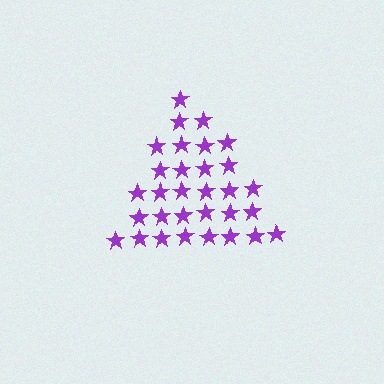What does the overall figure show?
The overall figure shows a triangle.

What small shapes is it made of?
It is made of small stars.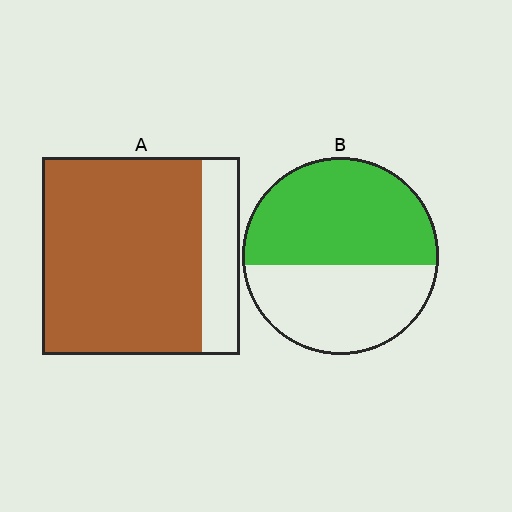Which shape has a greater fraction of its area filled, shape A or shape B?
Shape A.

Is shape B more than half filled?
Yes.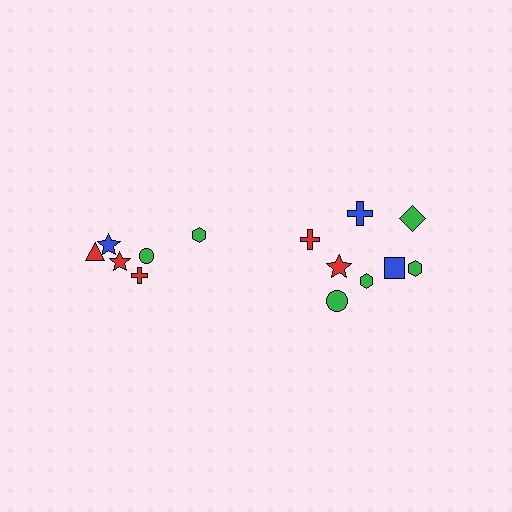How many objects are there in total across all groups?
There are 14 objects.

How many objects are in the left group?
There are 6 objects.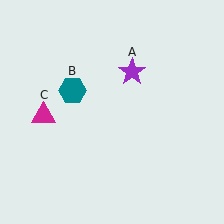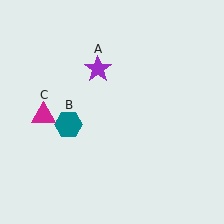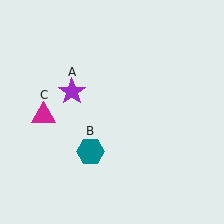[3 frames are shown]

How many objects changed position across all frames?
2 objects changed position: purple star (object A), teal hexagon (object B).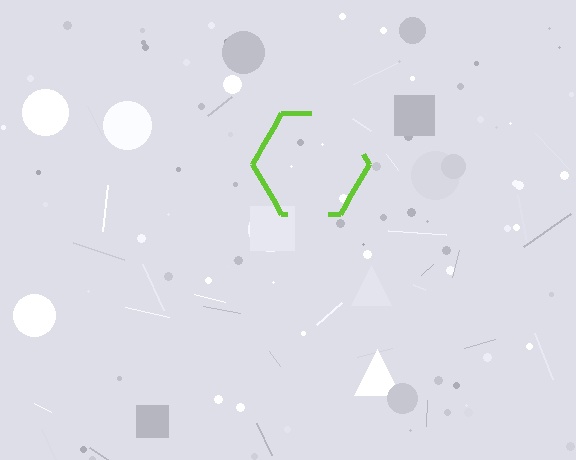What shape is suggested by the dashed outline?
The dashed outline suggests a hexagon.